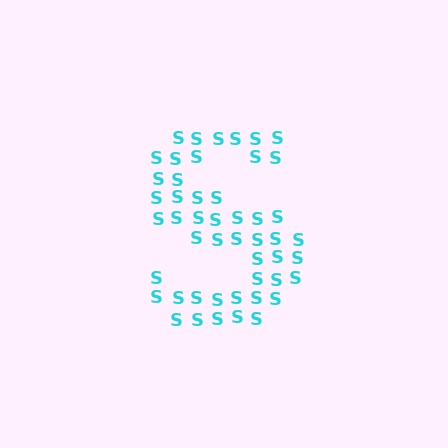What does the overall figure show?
The overall figure shows the letter S.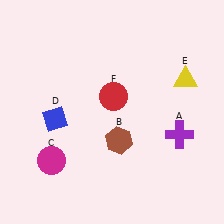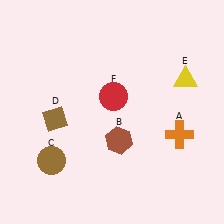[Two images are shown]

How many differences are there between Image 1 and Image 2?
There are 3 differences between the two images.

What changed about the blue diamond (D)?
In Image 1, D is blue. In Image 2, it changed to brown.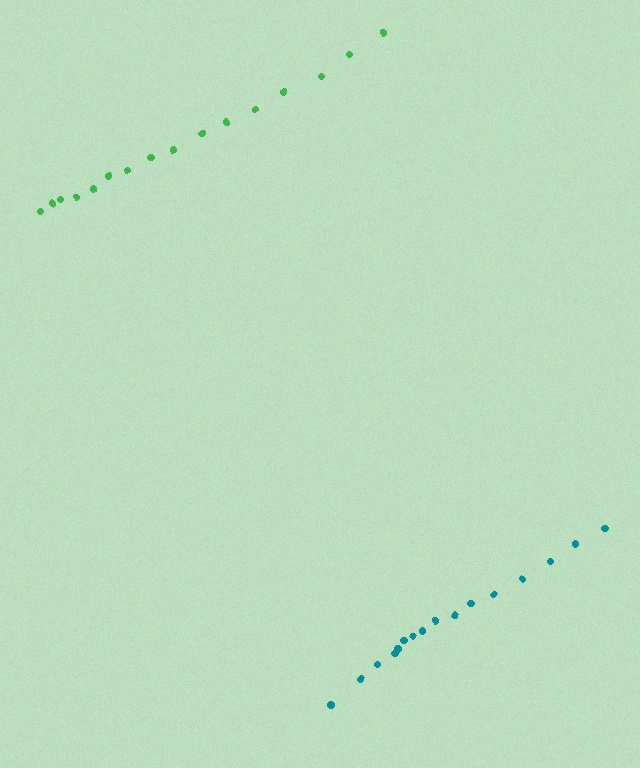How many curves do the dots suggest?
There are 2 distinct paths.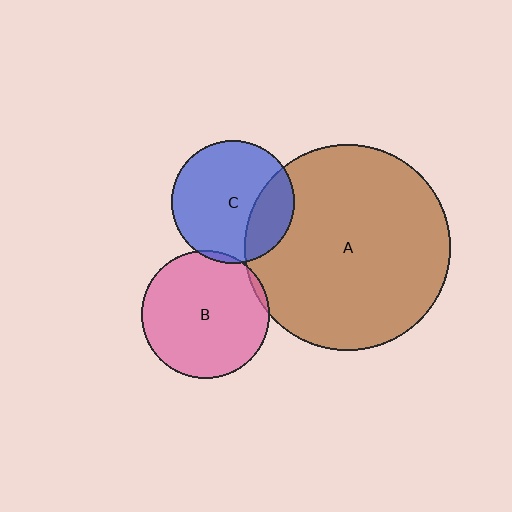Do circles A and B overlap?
Yes.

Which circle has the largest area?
Circle A (brown).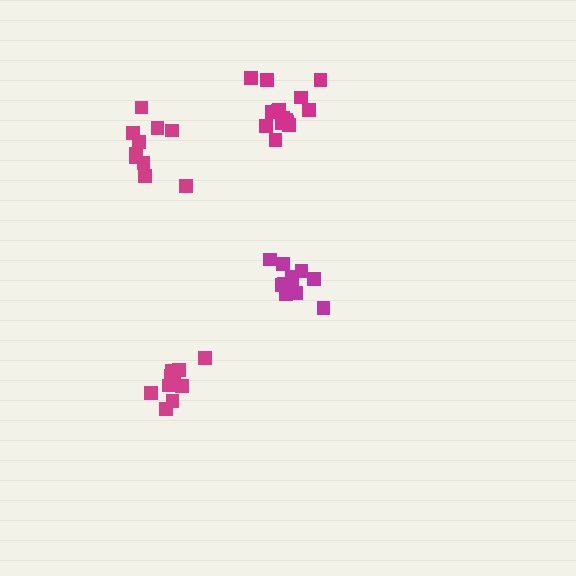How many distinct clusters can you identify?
There are 4 distinct clusters.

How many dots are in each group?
Group 1: 10 dots, Group 2: 10 dots, Group 3: 15 dots, Group 4: 11 dots (46 total).